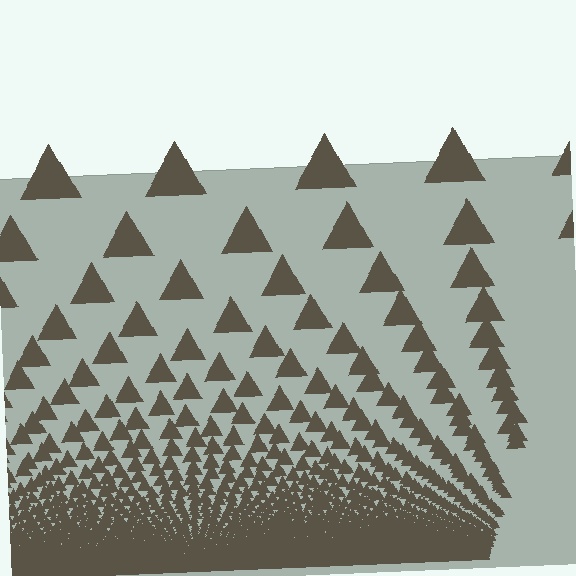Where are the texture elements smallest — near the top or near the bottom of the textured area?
Near the bottom.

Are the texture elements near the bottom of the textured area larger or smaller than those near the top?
Smaller. The gradient is inverted — elements near the bottom are smaller and denser.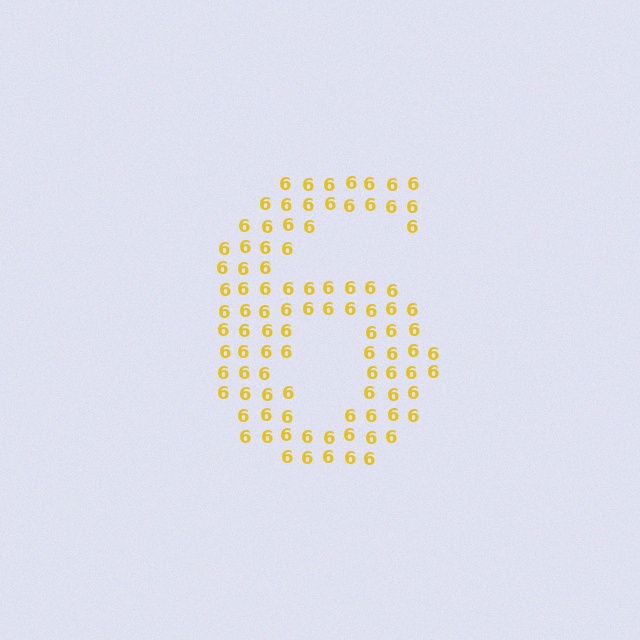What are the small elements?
The small elements are digit 6's.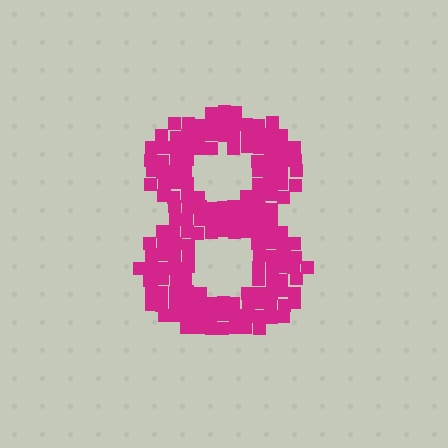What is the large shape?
The large shape is the digit 8.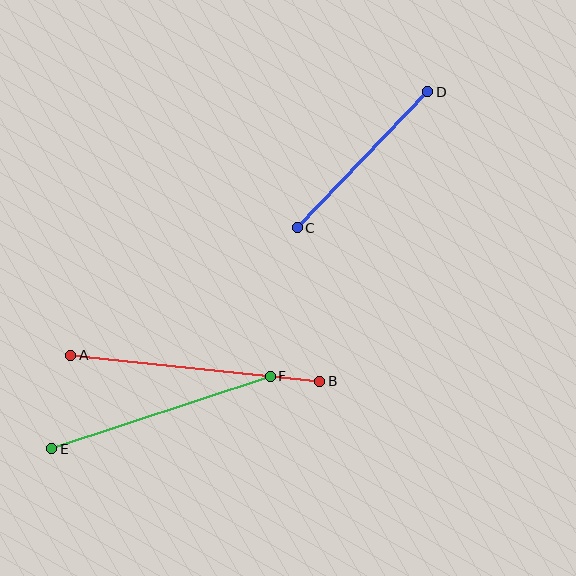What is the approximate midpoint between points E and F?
The midpoint is at approximately (161, 413) pixels.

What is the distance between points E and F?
The distance is approximately 230 pixels.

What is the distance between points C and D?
The distance is approximately 188 pixels.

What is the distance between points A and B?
The distance is approximately 250 pixels.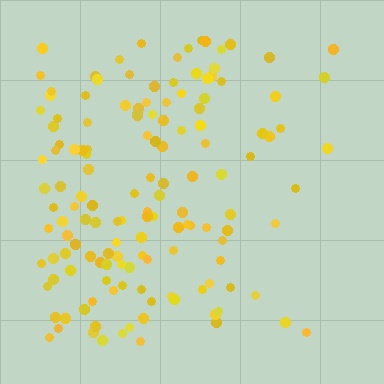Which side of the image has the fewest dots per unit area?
The right.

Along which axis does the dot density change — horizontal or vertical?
Horizontal.